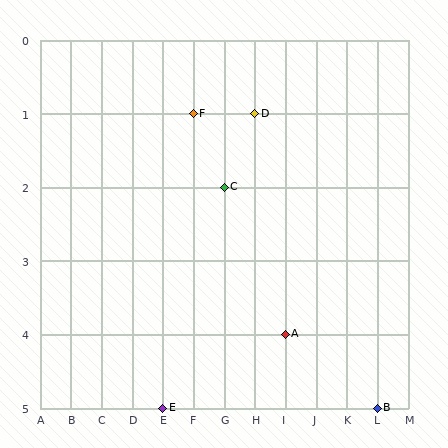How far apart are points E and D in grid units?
Points E and D are 3 columns and 4 rows apart (about 5.0 grid units diagonally).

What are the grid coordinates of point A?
Point A is at grid coordinates (I, 4).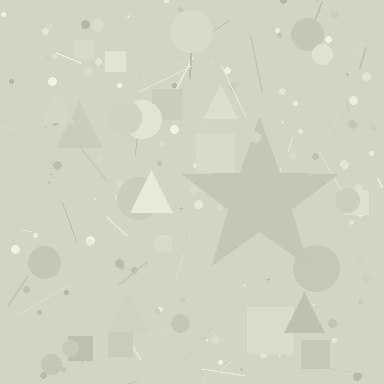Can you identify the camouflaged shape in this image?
The camouflaged shape is a star.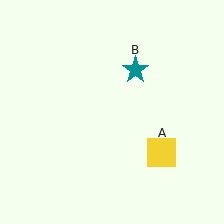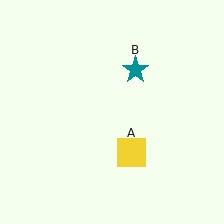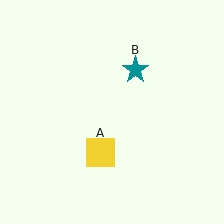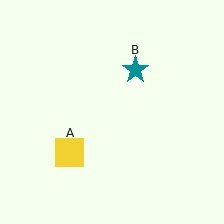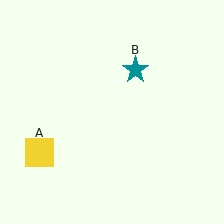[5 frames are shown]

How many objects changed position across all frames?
1 object changed position: yellow square (object A).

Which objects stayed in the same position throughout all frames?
Teal star (object B) remained stationary.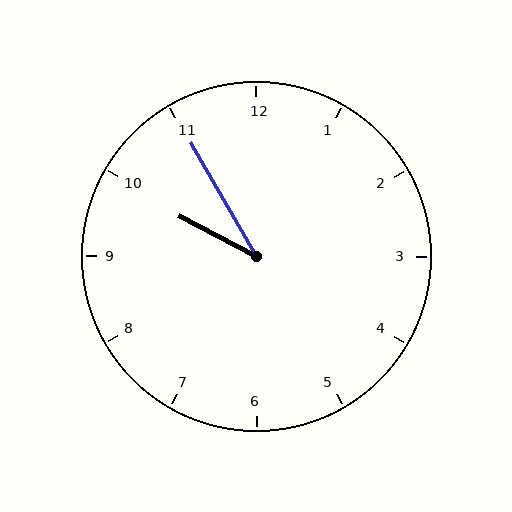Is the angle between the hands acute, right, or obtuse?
It is acute.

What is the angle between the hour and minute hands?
Approximately 32 degrees.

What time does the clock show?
9:55.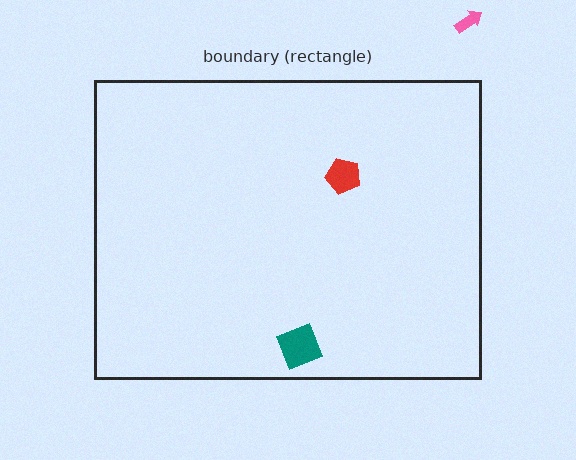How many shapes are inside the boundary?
2 inside, 1 outside.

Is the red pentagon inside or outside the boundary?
Inside.